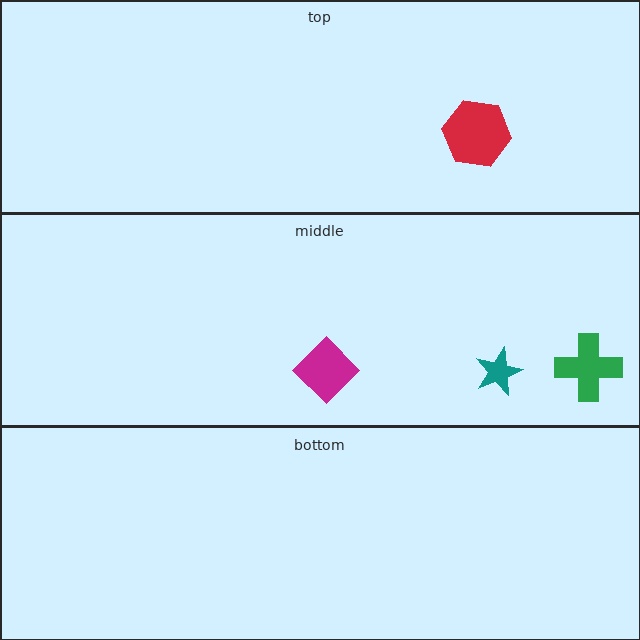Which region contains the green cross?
The middle region.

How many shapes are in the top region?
1.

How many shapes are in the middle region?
3.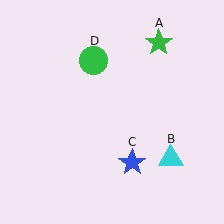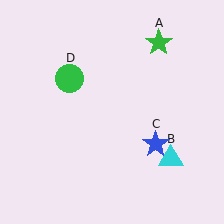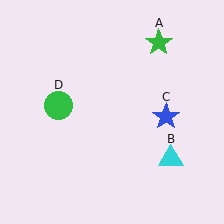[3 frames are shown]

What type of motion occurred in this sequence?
The blue star (object C), green circle (object D) rotated counterclockwise around the center of the scene.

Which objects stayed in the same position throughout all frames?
Green star (object A) and cyan triangle (object B) remained stationary.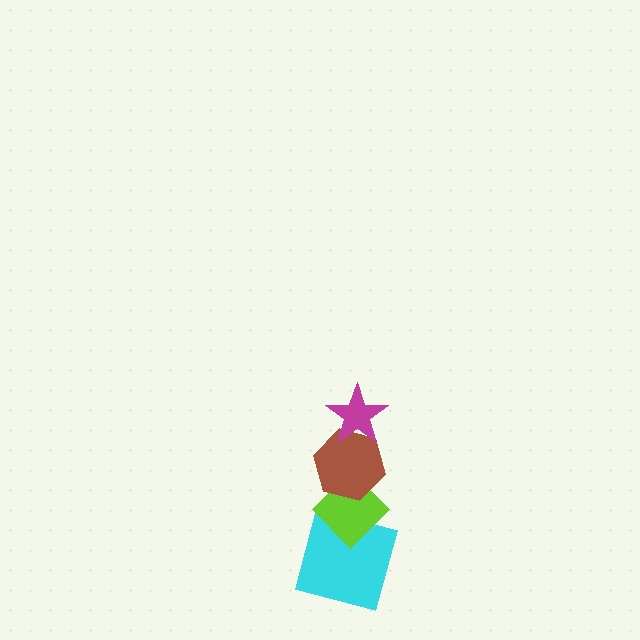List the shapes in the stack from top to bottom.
From top to bottom: the magenta star, the brown hexagon, the lime diamond, the cyan square.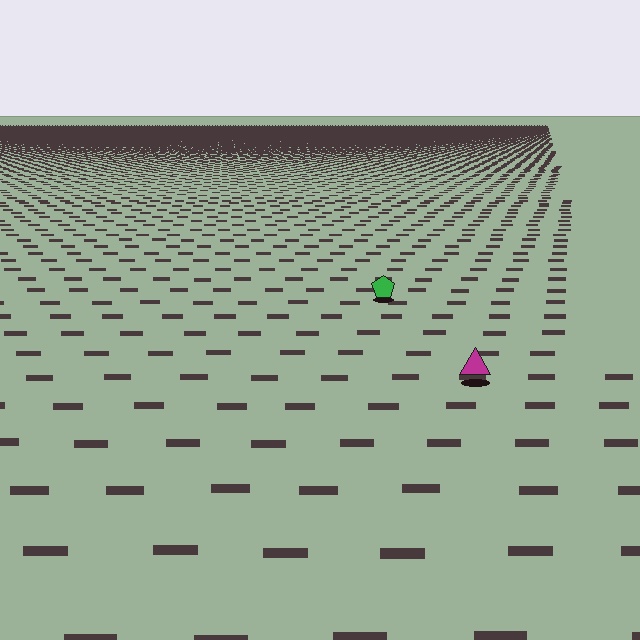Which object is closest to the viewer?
The magenta triangle is closest. The texture marks near it are larger and more spread out.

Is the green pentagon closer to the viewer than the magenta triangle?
No. The magenta triangle is closer — you can tell from the texture gradient: the ground texture is coarser near it.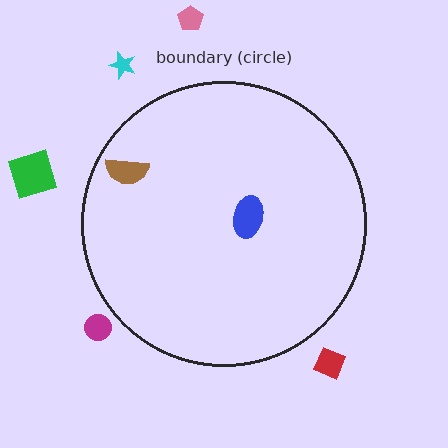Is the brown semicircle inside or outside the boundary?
Inside.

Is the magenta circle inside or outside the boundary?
Outside.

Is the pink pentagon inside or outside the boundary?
Outside.